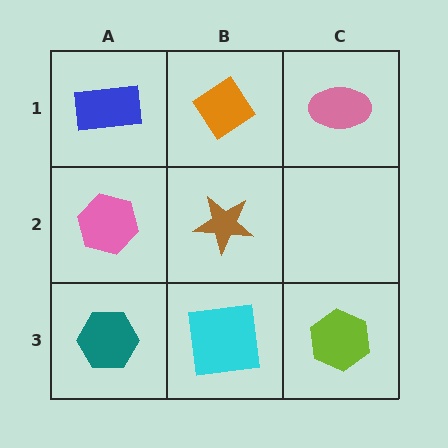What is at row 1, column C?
A pink ellipse.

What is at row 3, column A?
A teal hexagon.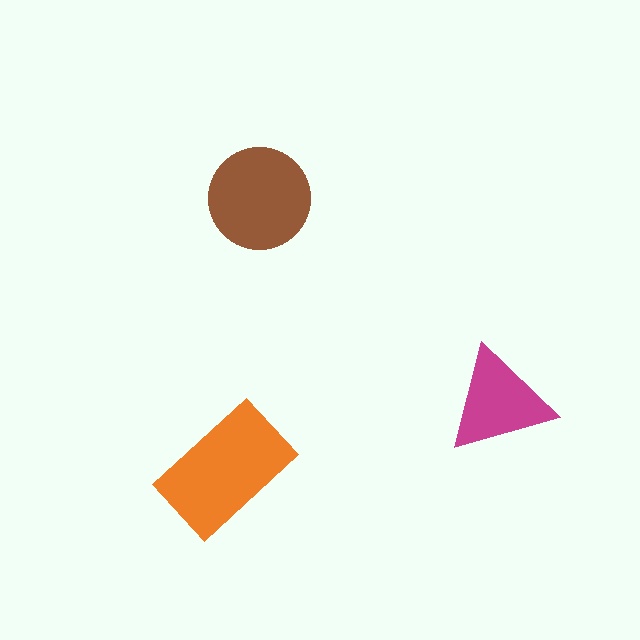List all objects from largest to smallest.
The orange rectangle, the brown circle, the magenta triangle.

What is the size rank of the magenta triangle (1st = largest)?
3rd.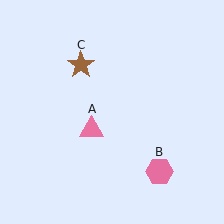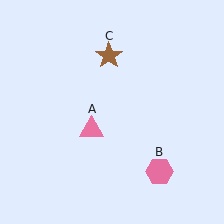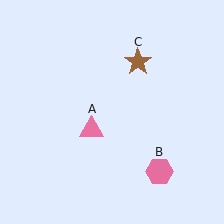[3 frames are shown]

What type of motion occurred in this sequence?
The brown star (object C) rotated clockwise around the center of the scene.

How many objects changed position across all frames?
1 object changed position: brown star (object C).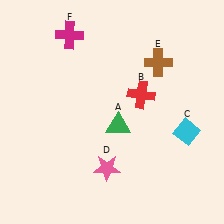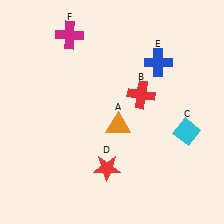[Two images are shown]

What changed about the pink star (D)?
In Image 1, D is pink. In Image 2, it changed to red.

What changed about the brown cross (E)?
In Image 1, E is brown. In Image 2, it changed to blue.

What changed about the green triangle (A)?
In Image 1, A is green. In Image 2, it changed to orange.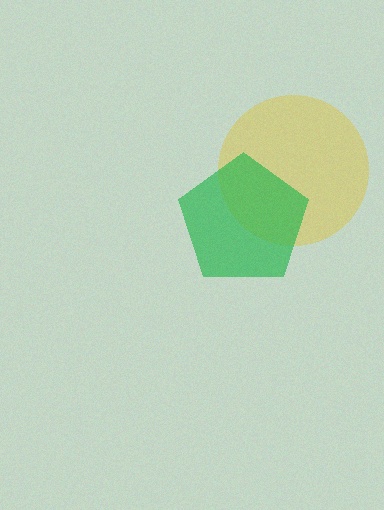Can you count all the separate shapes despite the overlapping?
Yes, there are 2 separate shapes.